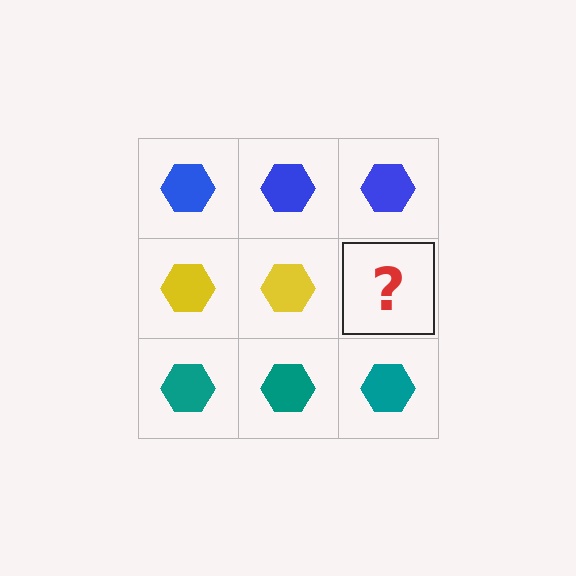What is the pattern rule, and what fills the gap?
The rule is that each row has a consistent color. The gap should be filled with a yellow hexagon.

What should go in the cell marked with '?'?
The missing cell should contain a yellow hexagon.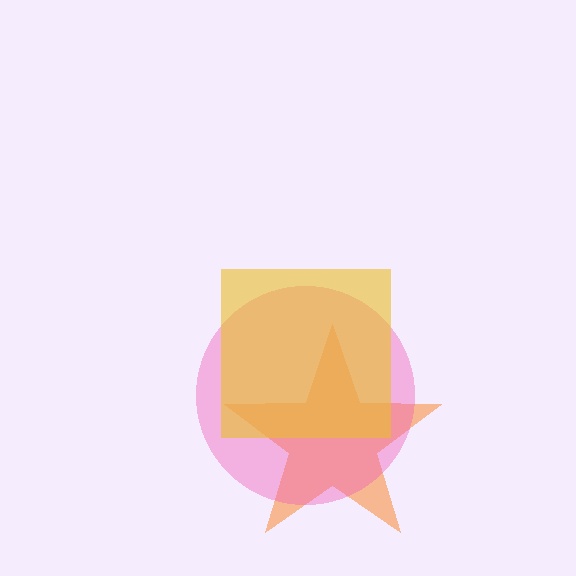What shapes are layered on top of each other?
The layered shapes are: an orange star, a pink circle, a yellow square.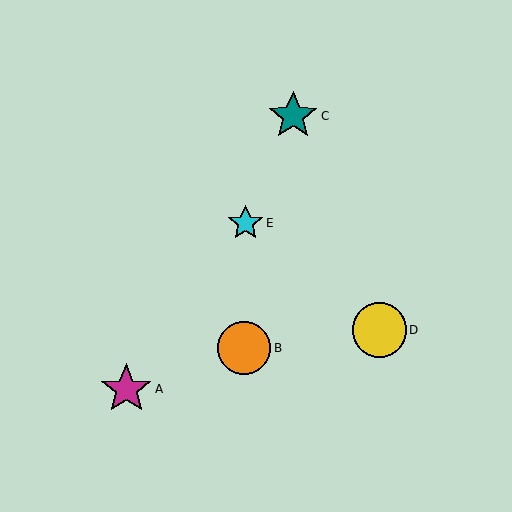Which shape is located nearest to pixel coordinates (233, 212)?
The cyan star (labeled E) at (246, 223) is nearest to that location.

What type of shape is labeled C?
Shape C is a teal star.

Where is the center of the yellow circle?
The center of the yellow circle is at (379, 330).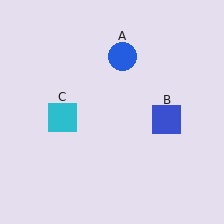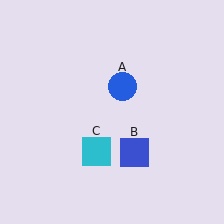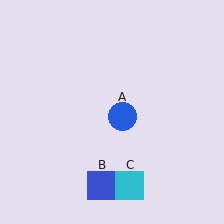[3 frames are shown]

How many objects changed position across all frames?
3 objects changed position: blue circle (object A), blue square (object B), cyan square (object C).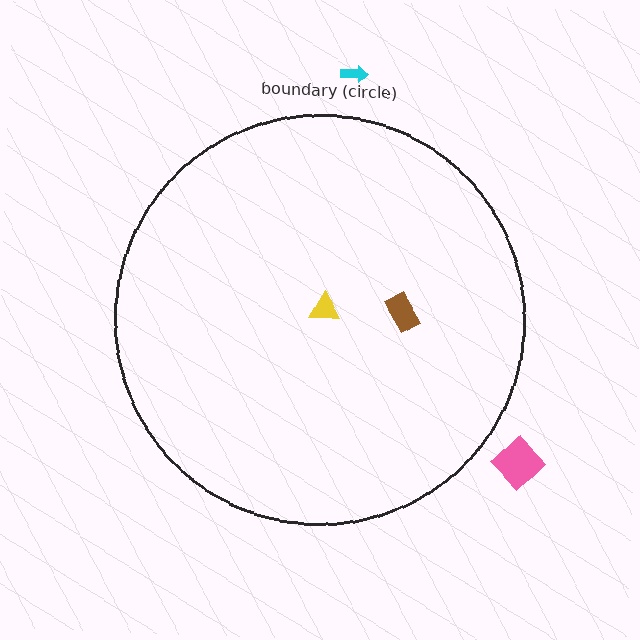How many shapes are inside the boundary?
2 inside, 2 outside.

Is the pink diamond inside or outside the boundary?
Outside.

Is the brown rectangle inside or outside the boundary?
Inside.